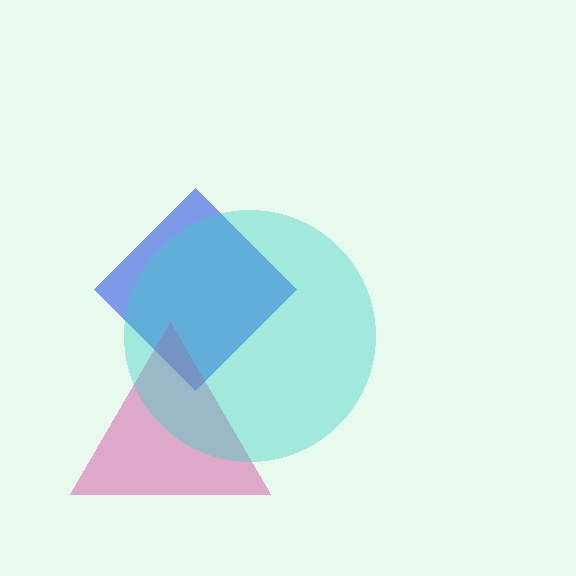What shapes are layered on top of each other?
The layered shapes are: a blue diamond, a magenta triangle, a cyan circle.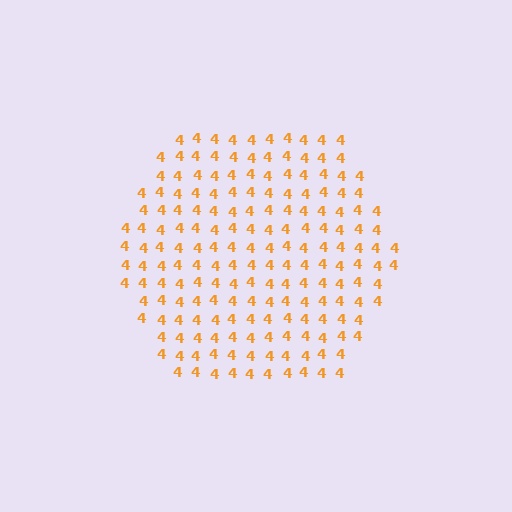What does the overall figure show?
The overall figure shows a hexagon.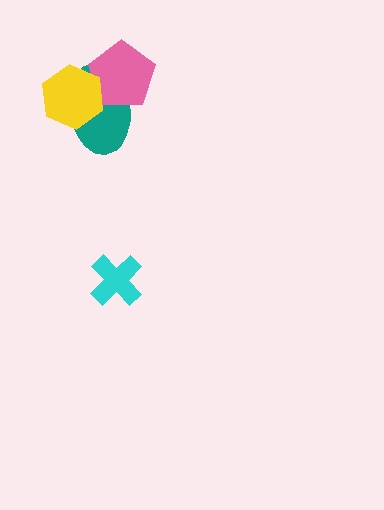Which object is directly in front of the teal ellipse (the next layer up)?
The pink pentagon is directly in front of the teal ellipse.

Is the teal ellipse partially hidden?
Yes, it is partially covered by another shape.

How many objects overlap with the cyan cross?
0 objects overlap with the cyan cross.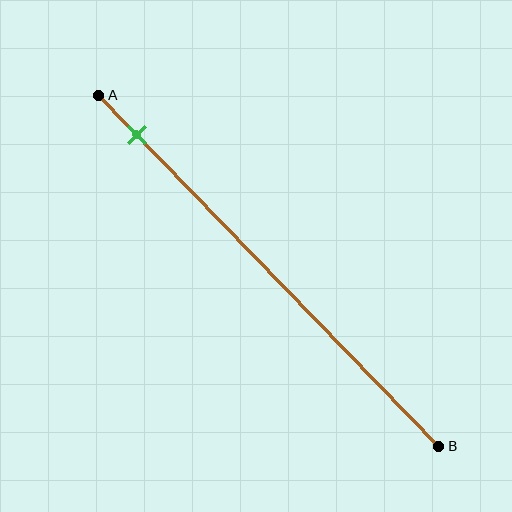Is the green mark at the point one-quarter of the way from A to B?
No, the mark is at about 10% from A, not at the 25% one-quarter point.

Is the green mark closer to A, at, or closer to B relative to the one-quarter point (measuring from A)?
The green mark is closer to point A than the one-quarter point of segment AB.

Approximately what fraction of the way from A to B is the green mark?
The green mark is approximately 10% of the way from A to B.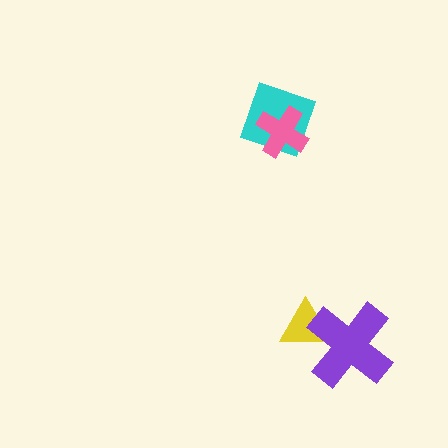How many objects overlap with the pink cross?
1 object overlaps with the pink cross.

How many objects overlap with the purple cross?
1 object overlaps with the purple cross.